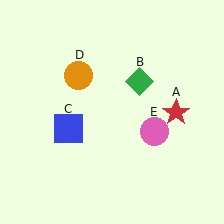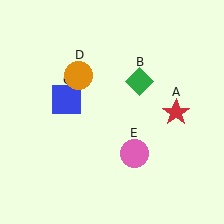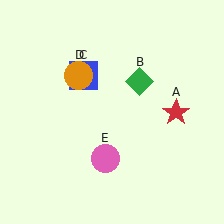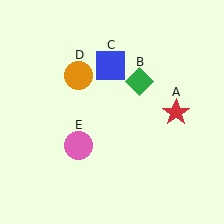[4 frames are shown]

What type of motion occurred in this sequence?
The blue square (object C), pink circle (object E) rotated clockwise around the center of the scene.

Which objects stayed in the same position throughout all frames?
Red star (object A) and green diamond (object B) and orange circle (object D) remained stationary.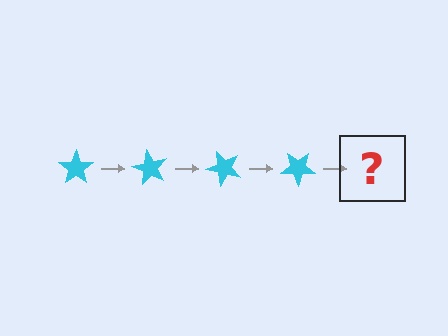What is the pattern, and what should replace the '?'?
The pattern is that the star rotates 60 degrees each step. The '?' should be a cyan star rotated 240 degrees.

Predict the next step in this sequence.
The next step is a cyan star rotated 240 degrees.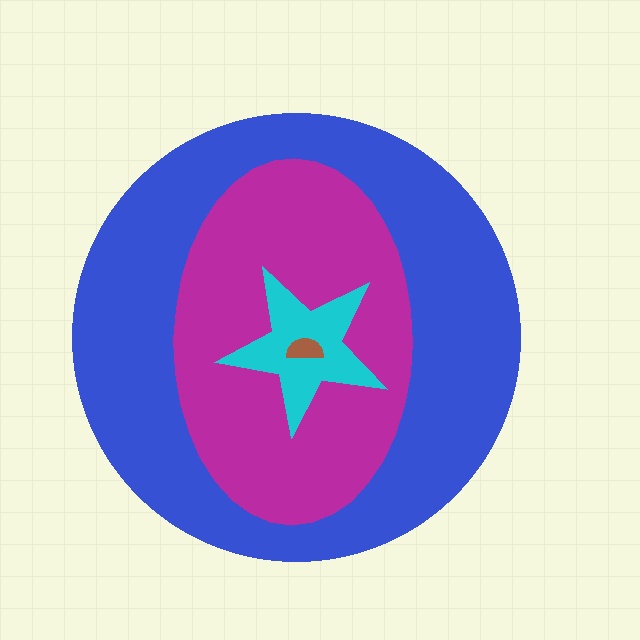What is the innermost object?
The brown semicircle.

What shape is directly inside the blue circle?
The magenta ellipse.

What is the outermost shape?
The blue circle.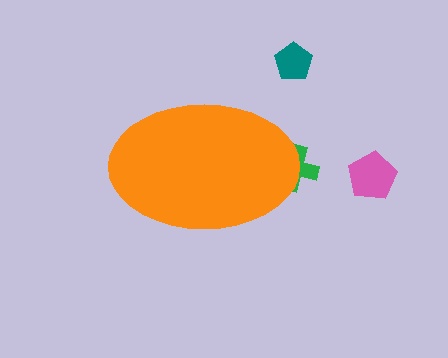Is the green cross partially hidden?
Yes, the green cross is partially hidden behind the orange ellipse.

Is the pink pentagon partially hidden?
No, the pink pentagon is fully visible.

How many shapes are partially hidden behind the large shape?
1 shape is partially hidden.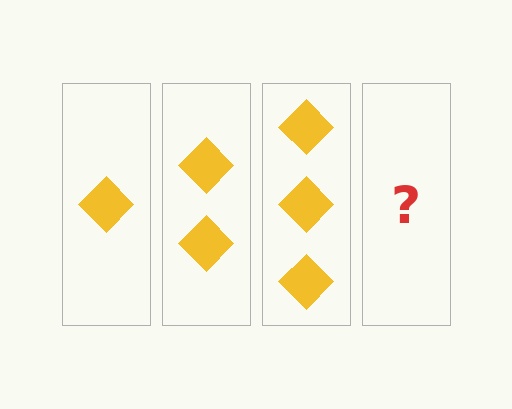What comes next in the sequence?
The next element should be 4 diamonds.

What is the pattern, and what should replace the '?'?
The pattern is that each step adds one more diamond. The '?' should be 4 diamonds.